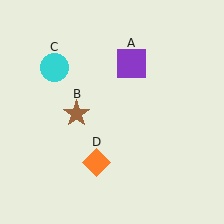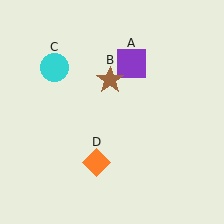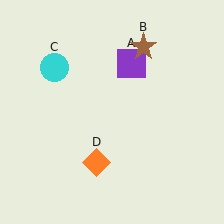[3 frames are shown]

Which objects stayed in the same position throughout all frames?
Purple square (object A) and cyan circle (object C) and orange diamond (object D) remained stationary.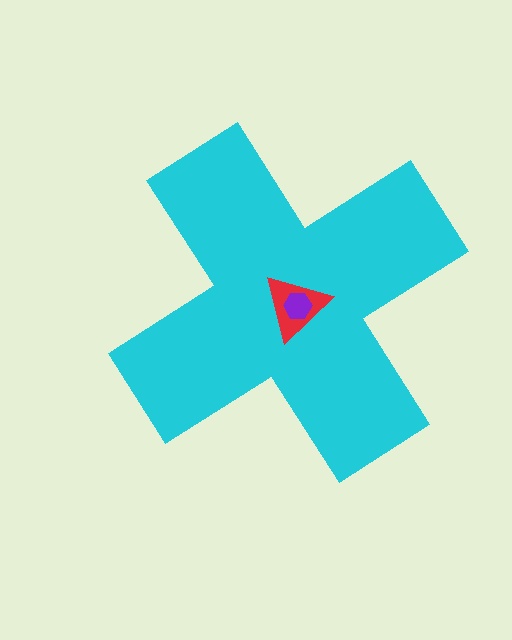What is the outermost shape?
The cyan cross.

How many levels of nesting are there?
3.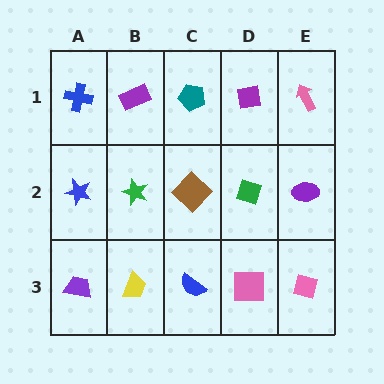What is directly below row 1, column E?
A purple ellipse.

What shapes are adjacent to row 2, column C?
A teal pentagon (row 1, column C), a blue semicircle (row 3, column C), a green star (row 2, column B), a green diamond (row 2, column D).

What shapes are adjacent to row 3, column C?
A brown diamond (row 2, column C), a yellow trapezoid (row 3, column B), a pink square (row 3, column D).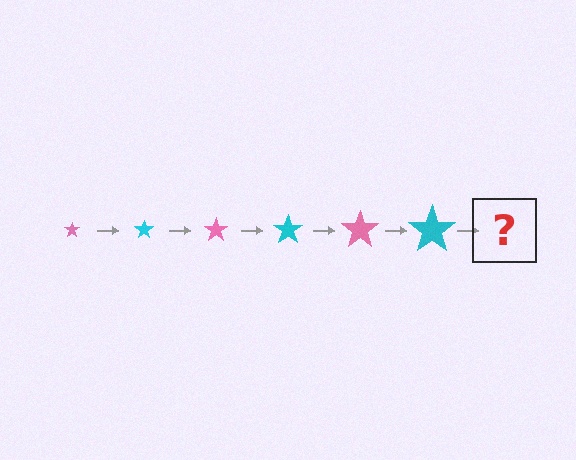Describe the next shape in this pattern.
It should be a pink star, larger than the previous one.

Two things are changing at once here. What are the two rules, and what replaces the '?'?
The two rules are that the star grows larger each step and the color cycles through pink and cyan. The '?' should be a pink star, larger than the previous one.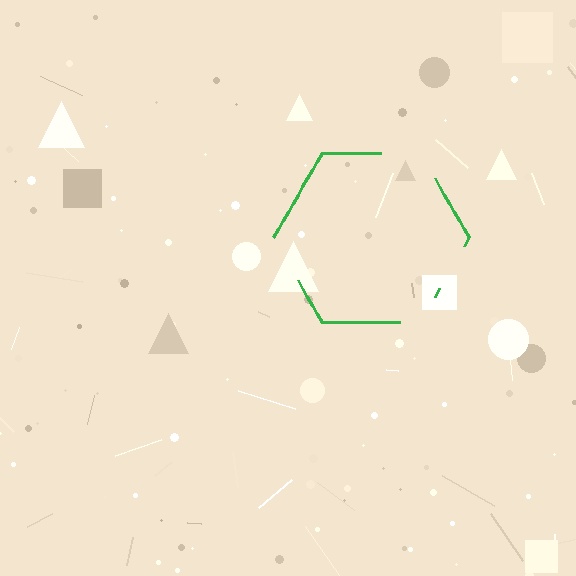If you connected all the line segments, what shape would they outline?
They would outline a hexagon.